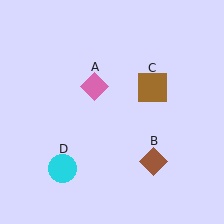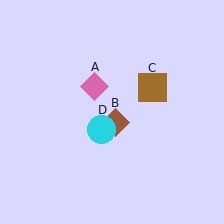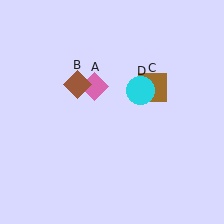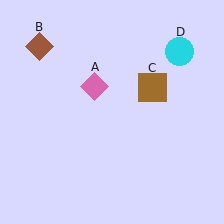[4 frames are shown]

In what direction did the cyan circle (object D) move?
The cyan circle (object D) moved up and to the right.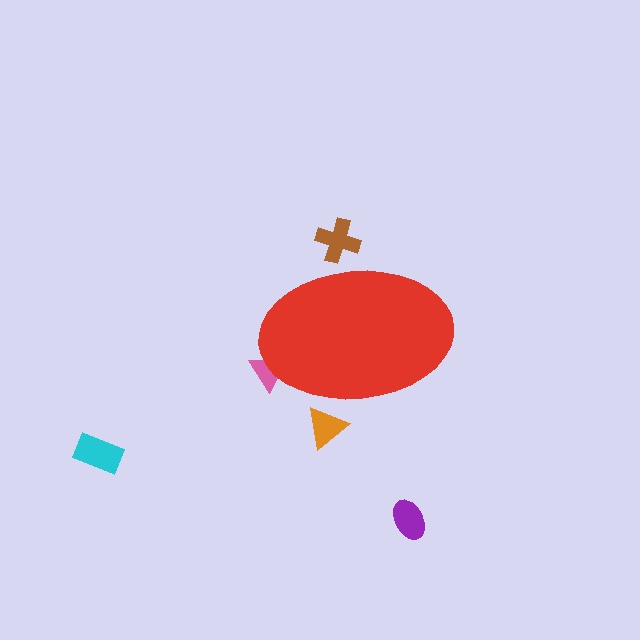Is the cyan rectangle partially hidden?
No, the cyan rectangle is fully visible.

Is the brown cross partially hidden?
Yes, the brown cross is partially hidden behind the red ellipse.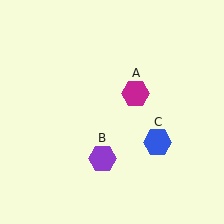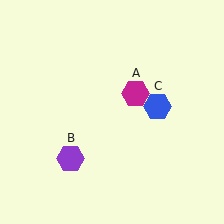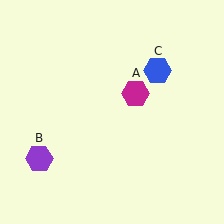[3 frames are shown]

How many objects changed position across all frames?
2 objects changed position: purple hexagon (object B), blue hexagon (object C).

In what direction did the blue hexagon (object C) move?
The blue hexagon (object C) moved up.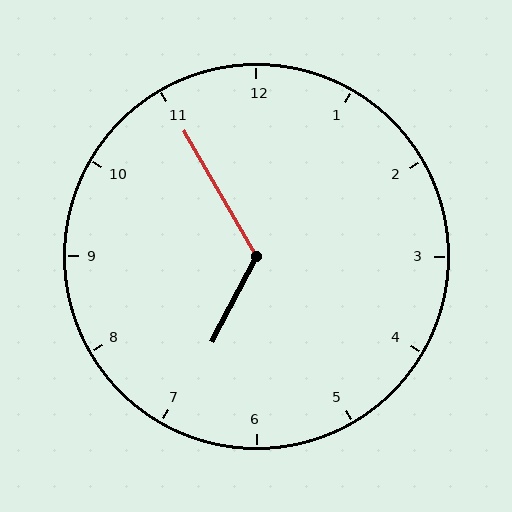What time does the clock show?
6:55.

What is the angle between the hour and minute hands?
Approximately 122 degrees.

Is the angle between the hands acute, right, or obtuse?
It is obtuse.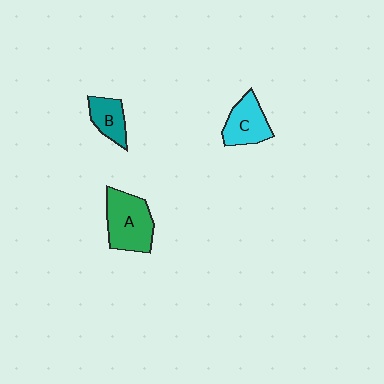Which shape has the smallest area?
Shape B (teal).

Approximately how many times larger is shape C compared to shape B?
Approximately 1.3 times.